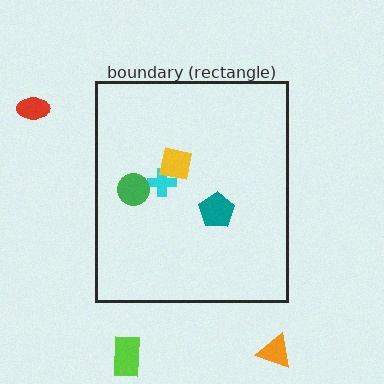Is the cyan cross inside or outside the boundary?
Inside.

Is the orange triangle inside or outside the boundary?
Outside.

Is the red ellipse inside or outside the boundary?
Outside.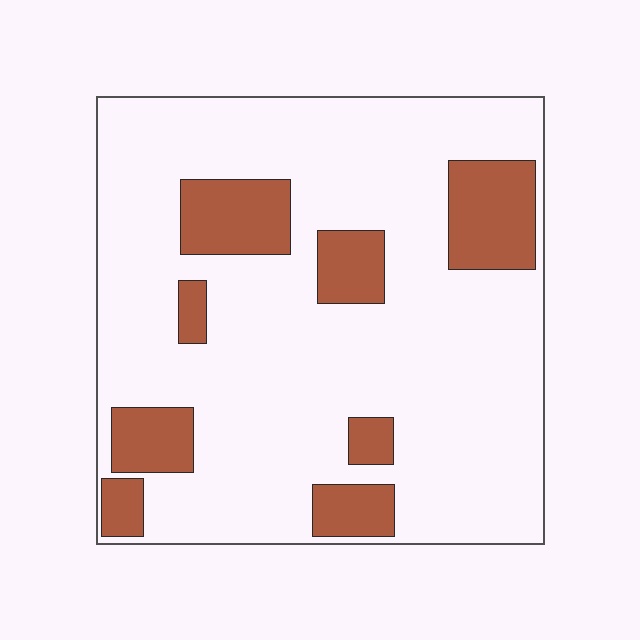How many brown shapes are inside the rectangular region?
8.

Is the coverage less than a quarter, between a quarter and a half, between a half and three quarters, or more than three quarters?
Less than a quarter.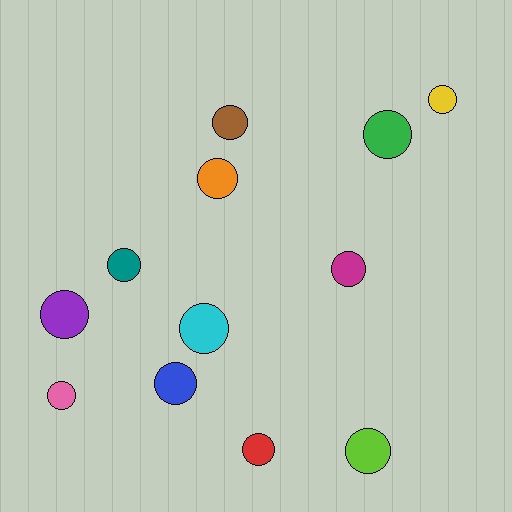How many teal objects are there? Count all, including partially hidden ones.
There is 1 teal object.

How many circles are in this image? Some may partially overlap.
There are 12 circles.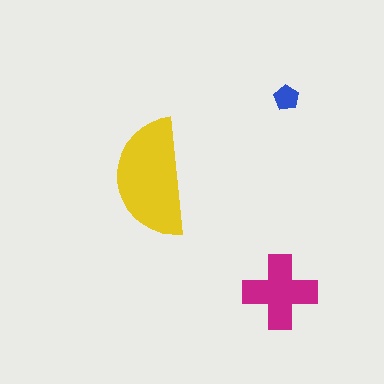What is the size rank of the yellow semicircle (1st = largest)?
1st.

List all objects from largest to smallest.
The yellow semicircle, the magenta cross, the blue pentagon.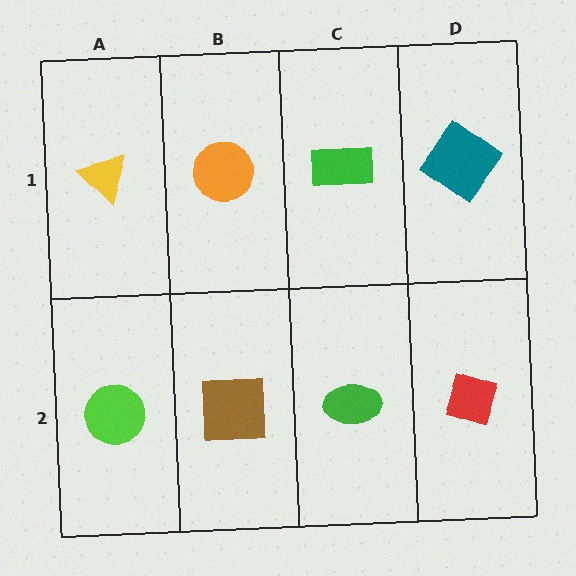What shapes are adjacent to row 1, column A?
A lime circle (row 2, column A), an orange circle (row 1, column B).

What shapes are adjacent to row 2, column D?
A teal diamond (row 1, column D), a green ellipse (row 2, column C).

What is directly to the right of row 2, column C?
A red diamond.